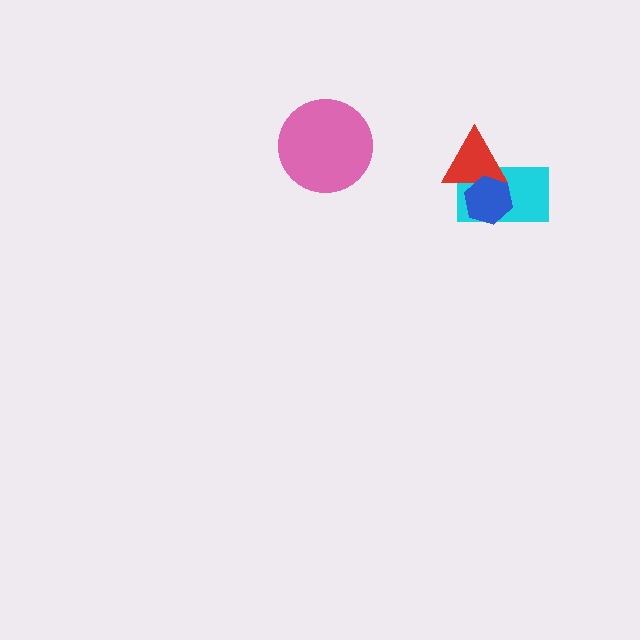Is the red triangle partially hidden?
Yes, it is partially covered by another shape.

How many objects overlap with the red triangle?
2 objects overlap with the red triangle.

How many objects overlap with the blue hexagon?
2 objects overlap with the blue hexagon.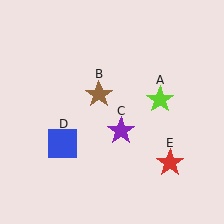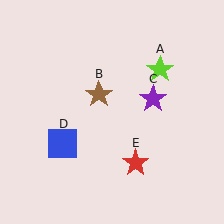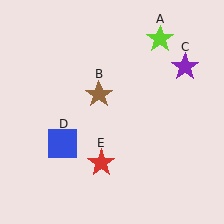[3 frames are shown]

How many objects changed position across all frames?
3 objects changed position: lime star (object A), purple star (object C), red star (object E).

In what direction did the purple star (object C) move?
The purple star (object C) moved up and to the right.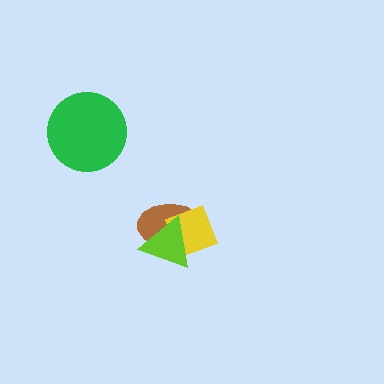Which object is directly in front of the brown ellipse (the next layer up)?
The yellow diamond is directly in front of the brown ellipse.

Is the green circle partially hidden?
No, no other shape covers it.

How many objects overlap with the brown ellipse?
2 objects overlap with the brown ellipse.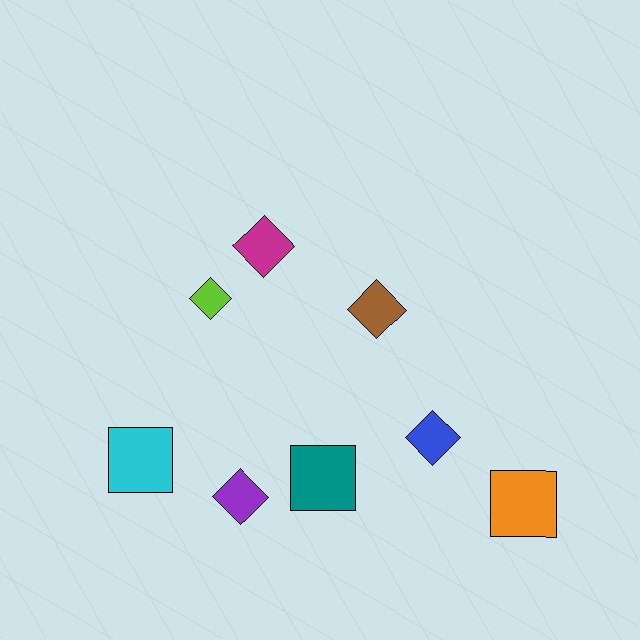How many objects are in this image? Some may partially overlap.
There are 8 objects.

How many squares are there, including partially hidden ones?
There are 3 squares.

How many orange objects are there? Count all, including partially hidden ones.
There is 1 orange object.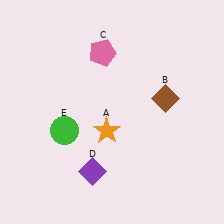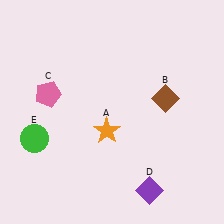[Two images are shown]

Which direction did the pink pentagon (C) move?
The pink pentagon (C) moved left.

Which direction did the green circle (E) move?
The green circle (E) moved left.